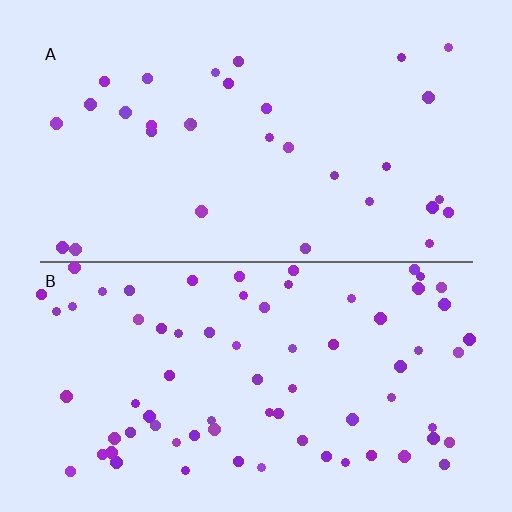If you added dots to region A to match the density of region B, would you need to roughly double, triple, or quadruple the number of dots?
Approximately double.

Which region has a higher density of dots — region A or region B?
B (the bottom).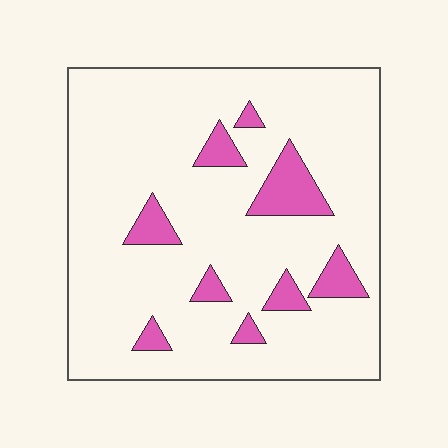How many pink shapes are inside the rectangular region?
9.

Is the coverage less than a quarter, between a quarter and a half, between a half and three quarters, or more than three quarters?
Less than a quarter.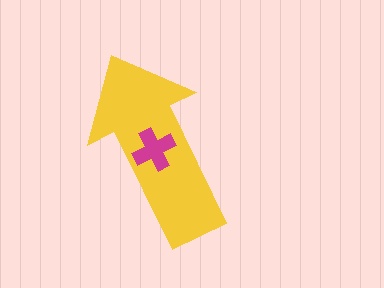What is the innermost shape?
The magenta cross.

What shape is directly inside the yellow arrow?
The magenta cross.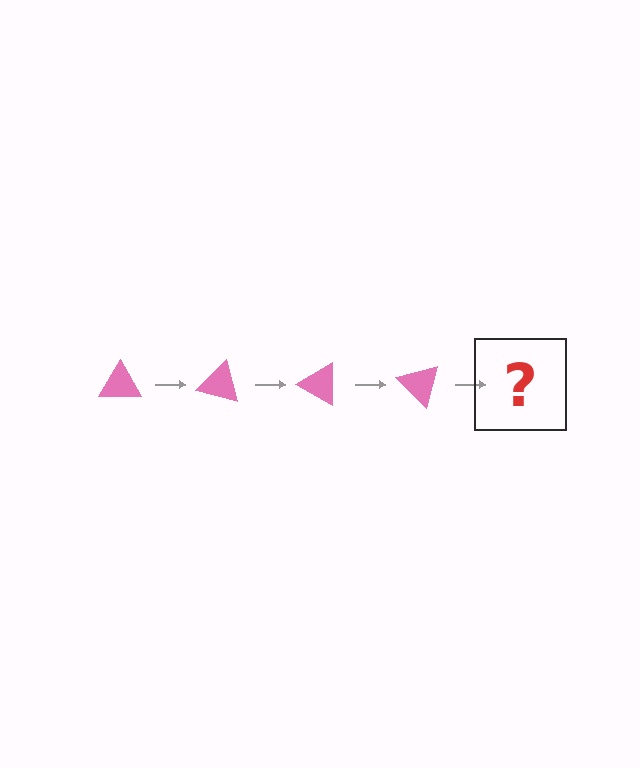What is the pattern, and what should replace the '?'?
The pattern is that the triangle rotates 15 degrees each step. The '?' should be a pink triangle rotated 60 degrees.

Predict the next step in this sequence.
The next step is a pink triangle rotated 60 degrees.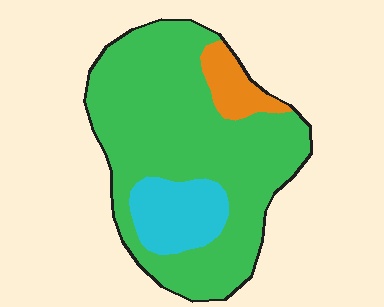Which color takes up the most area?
Green, at roughly 75%.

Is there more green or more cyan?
Green.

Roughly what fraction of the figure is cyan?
Cyan covers roughly 15% of the figure.